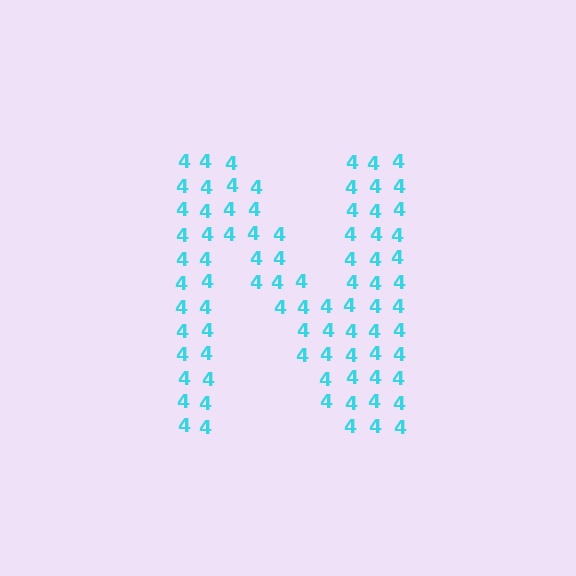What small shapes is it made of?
It is made of small digit 4's.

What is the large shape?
The large shape is the letter N.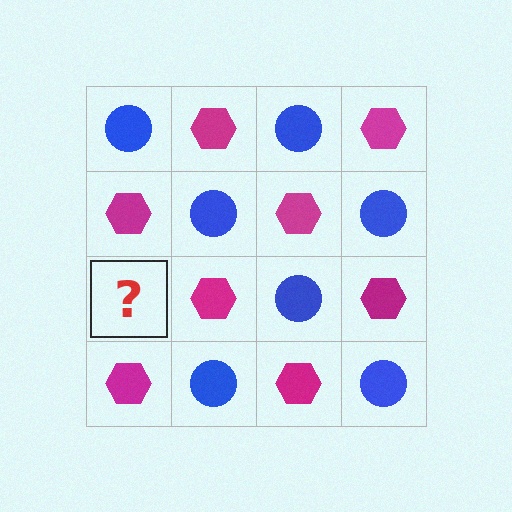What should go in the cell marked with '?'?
The missing cell should contain a blue circle.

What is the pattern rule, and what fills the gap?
The rule is that it alternates blue circle and magenta hexagon in a checkerboard pattern. The gap should be filled with a blue circle.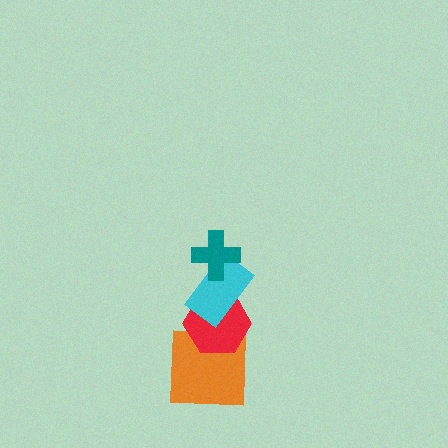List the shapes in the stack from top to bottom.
From top to bottom: the teal cross, the cyan rectangle, the red hexagon, the orange square.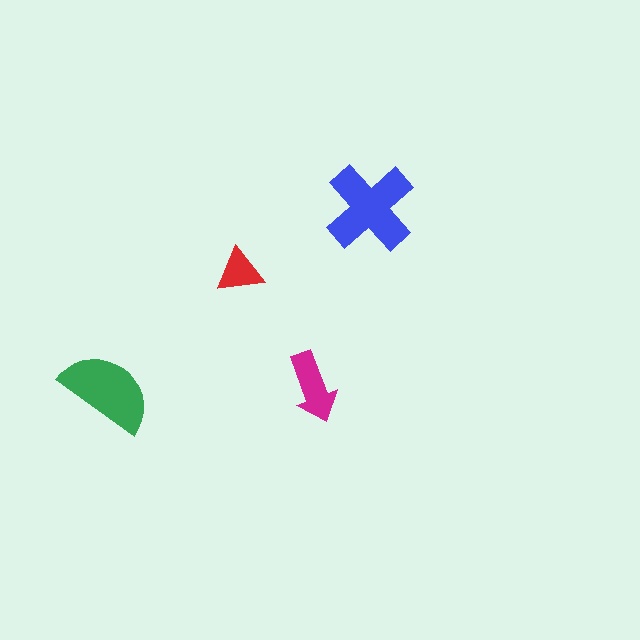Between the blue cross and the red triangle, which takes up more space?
The blue cross.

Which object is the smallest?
The red triangle.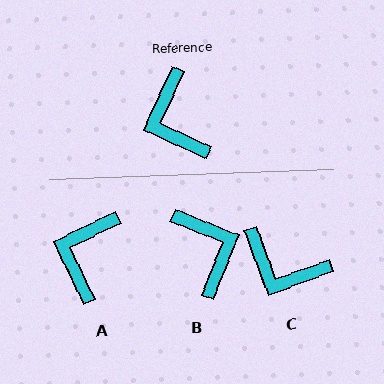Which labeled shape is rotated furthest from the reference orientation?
B, about 178 degrees away.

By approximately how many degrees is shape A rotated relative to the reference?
Approximately 40 degrees clockwise.